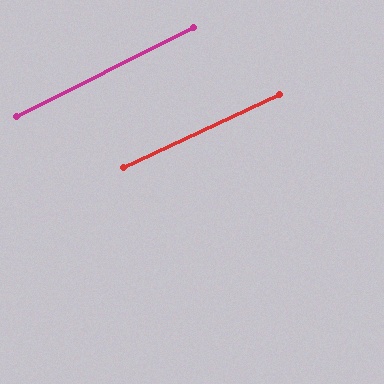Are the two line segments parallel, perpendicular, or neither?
Parallel — their directions differ by only 1.2°.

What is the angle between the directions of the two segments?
Approximately 1 degree.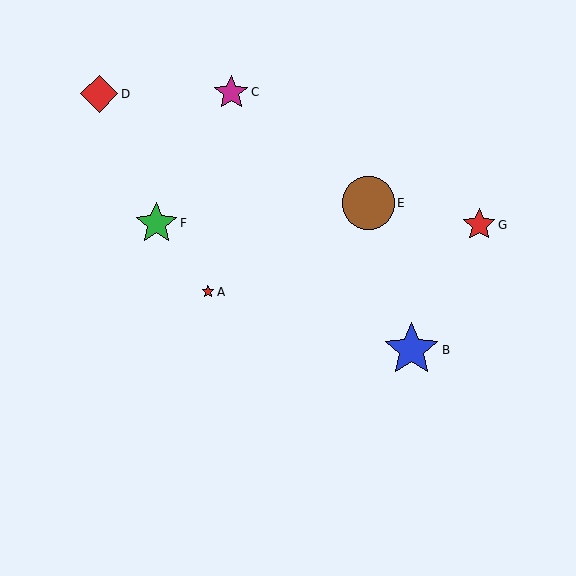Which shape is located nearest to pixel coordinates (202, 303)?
The red star (labeled A) at (208, 292) is nearest to that location.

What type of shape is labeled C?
Shape C is a magenta star.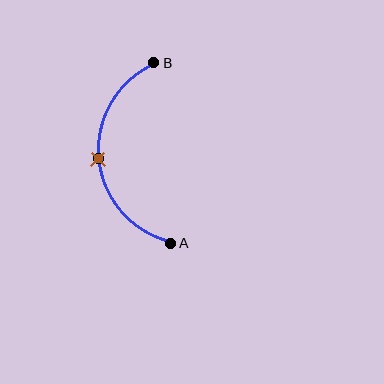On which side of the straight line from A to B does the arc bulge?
The arc bulges to the left of the straight line connecting A and B.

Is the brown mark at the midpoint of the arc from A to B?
Yes. The brown mark lies on the arc at equal arc-length from both A and B — it is the arc midpoint.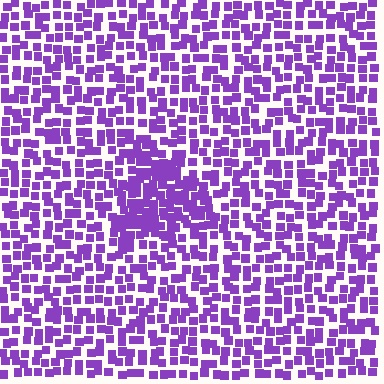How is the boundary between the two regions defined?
The boundary is defined by a change in element density (approximately 1.8x ratio). All elements are the same color, size, and shape.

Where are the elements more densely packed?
The elements are more densely packed inside the triangle boundary.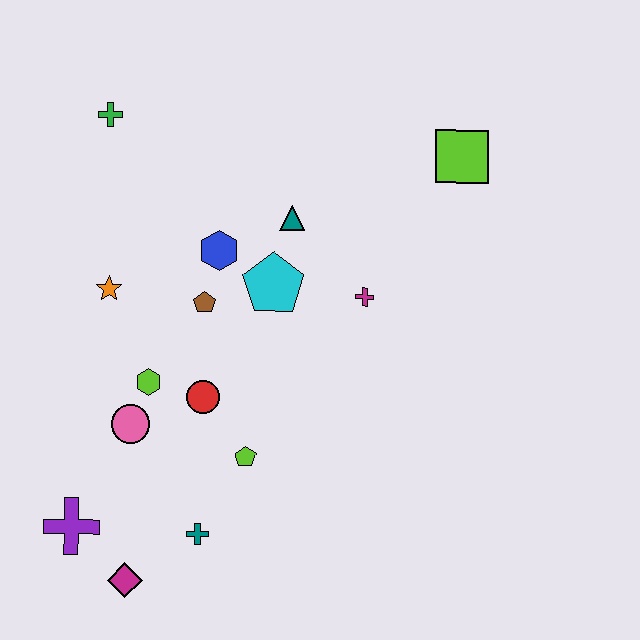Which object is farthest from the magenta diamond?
The lime square is farthest from the magenta diamond.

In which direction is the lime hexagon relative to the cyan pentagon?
The lime hexagon is to the left of the cyan pentagon.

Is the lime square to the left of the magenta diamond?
No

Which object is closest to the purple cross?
The magenta diamond is closest to the purple cross.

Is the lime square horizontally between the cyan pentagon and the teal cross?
No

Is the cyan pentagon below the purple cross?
No